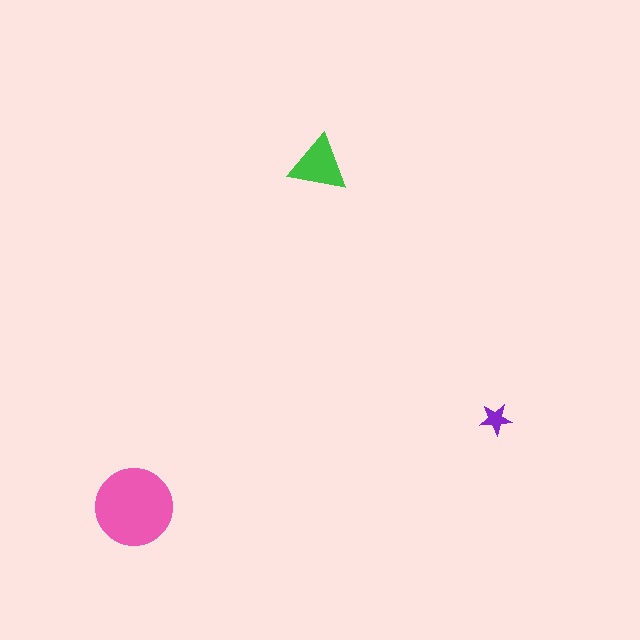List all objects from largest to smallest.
The pink circle, the green triangle, the purple star.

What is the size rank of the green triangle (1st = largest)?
2nd.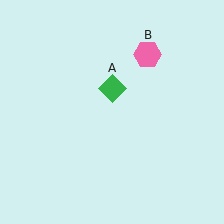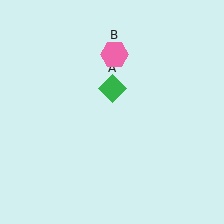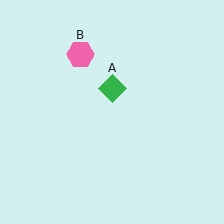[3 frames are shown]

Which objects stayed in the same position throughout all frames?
Green diamond (object A) remained stationary.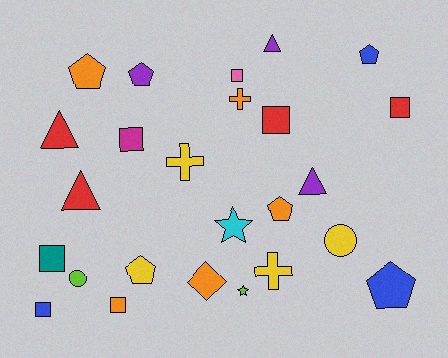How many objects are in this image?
There are 25 objects.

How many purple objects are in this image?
There are 3 purple objects.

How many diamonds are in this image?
There is 1 diamond.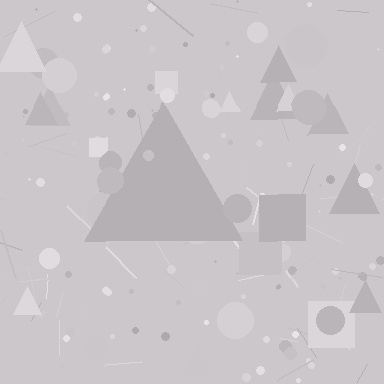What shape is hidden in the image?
A triangle is hidden in the image.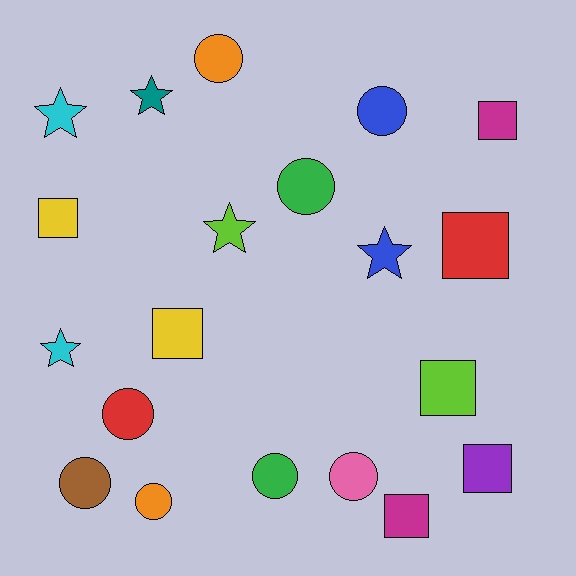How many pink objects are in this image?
There is 1 pink object.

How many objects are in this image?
There are 20 objects.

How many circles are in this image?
There are 8 circles.